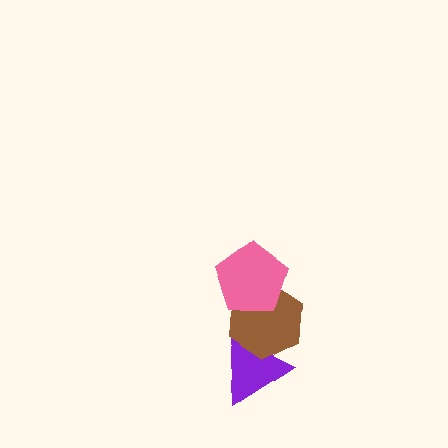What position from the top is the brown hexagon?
The brown hexagon is 2nd from the top.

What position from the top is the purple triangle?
The purple triangle is 3rd from the top.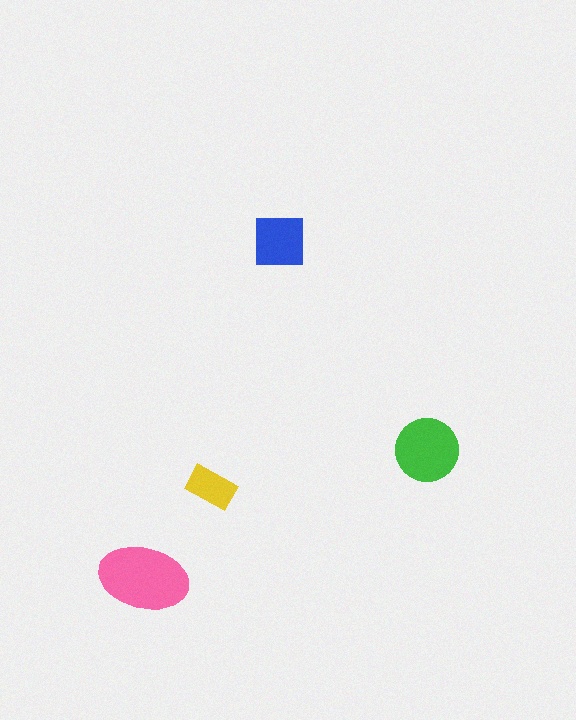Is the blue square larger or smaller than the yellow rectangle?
Larger.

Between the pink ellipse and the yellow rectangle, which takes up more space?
The pink ellipse.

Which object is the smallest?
The yellow rectangle.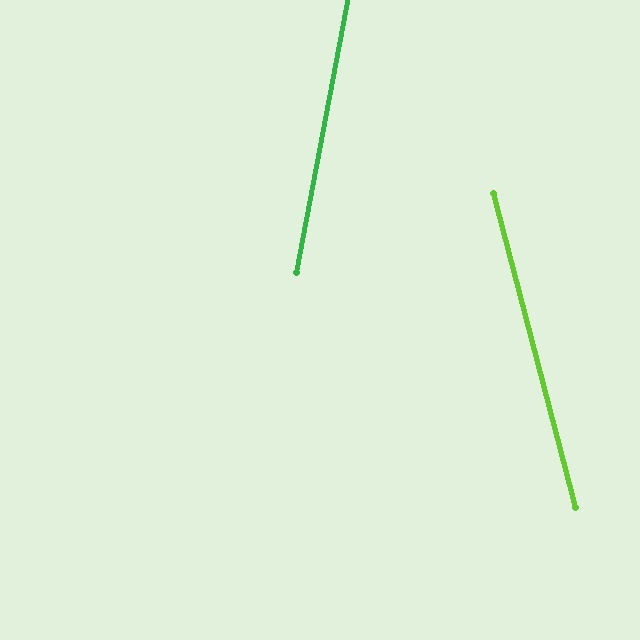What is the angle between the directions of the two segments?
Approximately 25 degrees.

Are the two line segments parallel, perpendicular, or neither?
Neither parallel nor perpendicular — they differ by about 25°.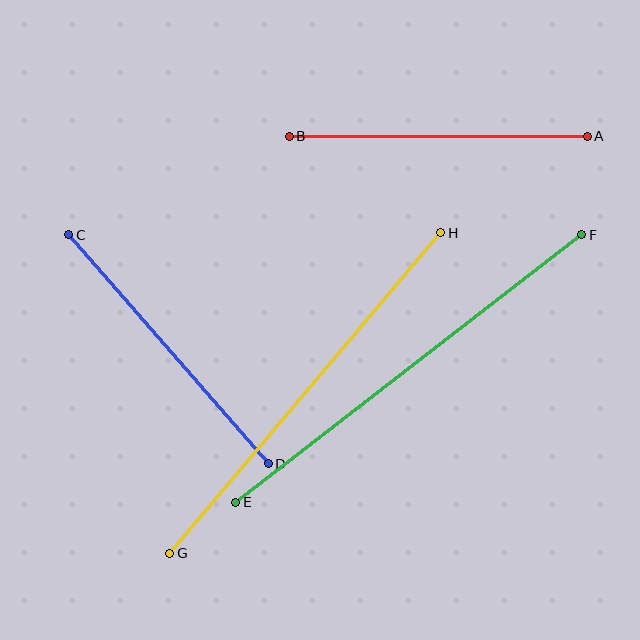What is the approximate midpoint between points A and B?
The midpoint is at approximately (438, 136) pixels.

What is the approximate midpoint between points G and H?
The midpoint is at approximately (305, 393) pixels.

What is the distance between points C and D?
The distance is approximately 303 pixels.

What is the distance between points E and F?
The distance is approximately 437 pixels.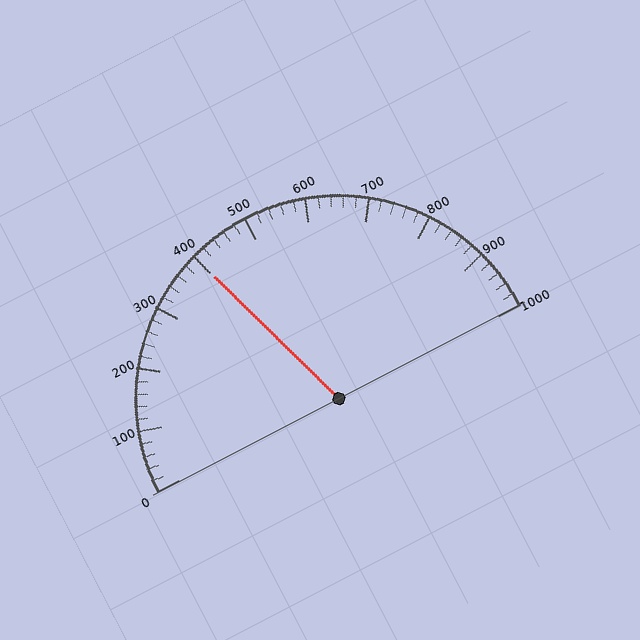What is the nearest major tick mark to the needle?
The nearest major tick mark is 400.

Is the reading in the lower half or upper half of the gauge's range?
The reading is in the lower half of the range (0 to 1000).